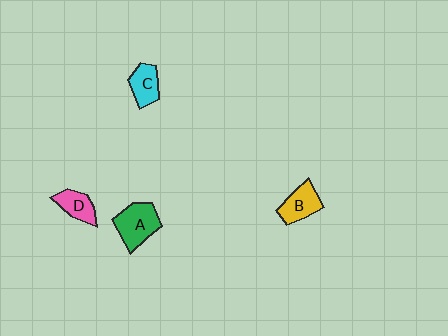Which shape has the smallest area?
Shape D (pink).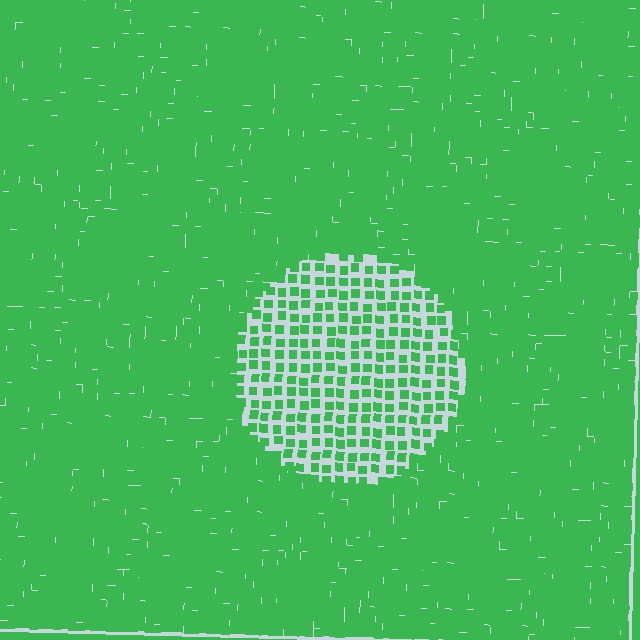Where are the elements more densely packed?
The elements are more densely packed outside the circle boundary.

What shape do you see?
I see a circle.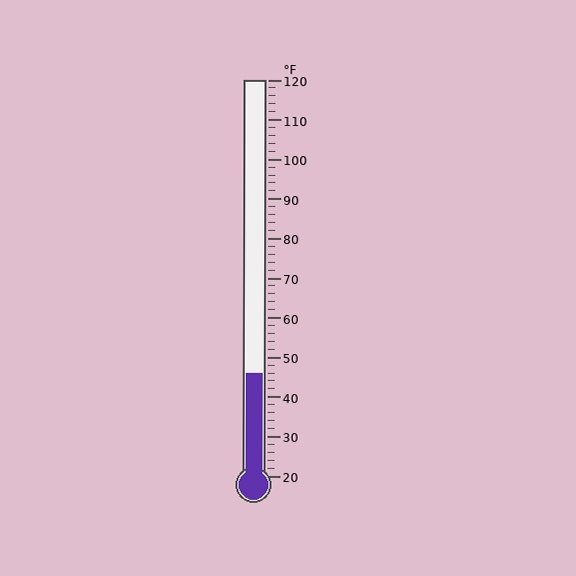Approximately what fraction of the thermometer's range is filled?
The thermometer is filled to approximately 25% of its range.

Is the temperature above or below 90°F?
The temperature is below 90°F.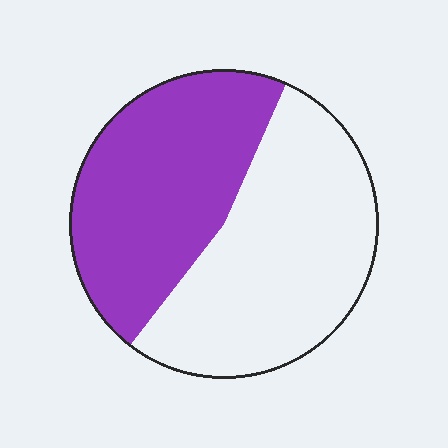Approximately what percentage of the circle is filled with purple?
Approximately 45%.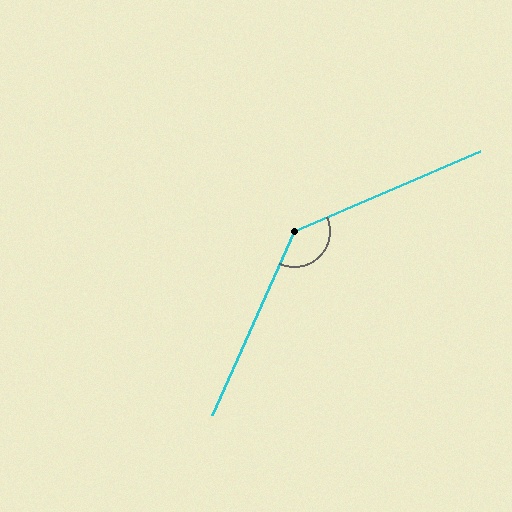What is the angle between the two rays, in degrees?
Approximately 137 degrees.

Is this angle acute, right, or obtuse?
It is obtuse.